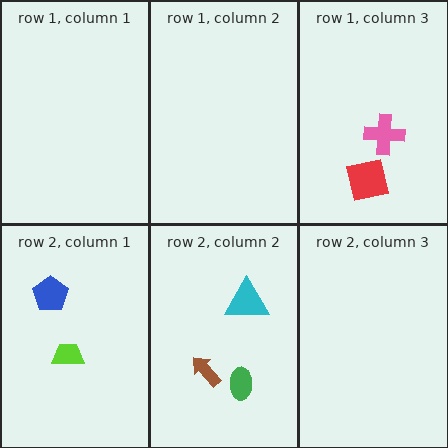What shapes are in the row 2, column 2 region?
The green ellipse, the brown arrow, the cyan triangle.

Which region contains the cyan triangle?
The row 2, column 2 region.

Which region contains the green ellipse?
The row 2, column 2 region.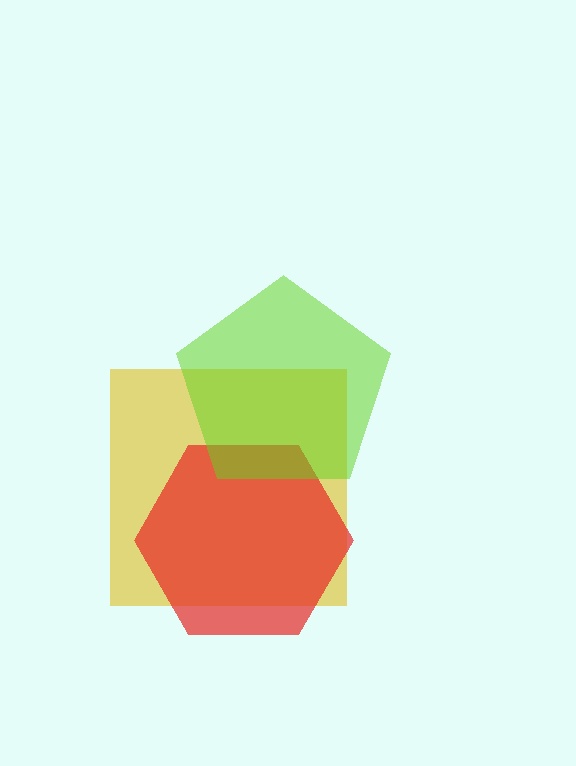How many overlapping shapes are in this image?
There are 3 overlapping shapes in the image.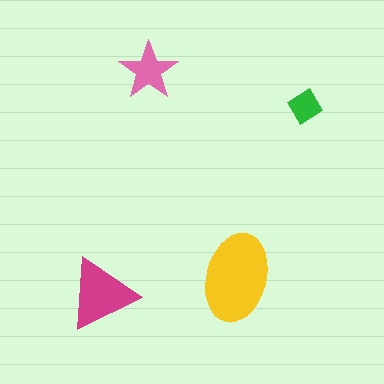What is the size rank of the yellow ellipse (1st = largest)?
1st.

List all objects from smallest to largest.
The green diamond, the pink star, the magenta triangle, the yellow ellipse.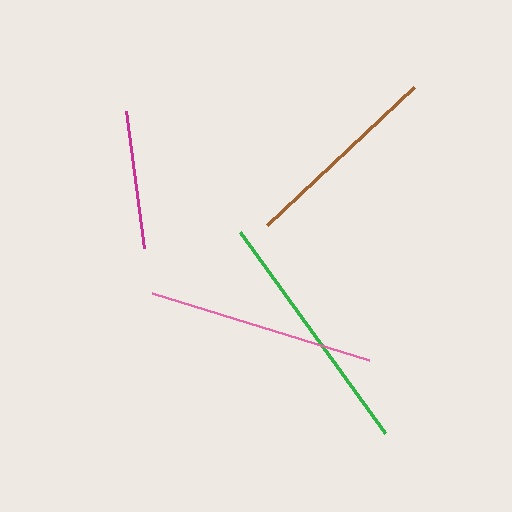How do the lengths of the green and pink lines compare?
The green and pink lines are approximately the same length.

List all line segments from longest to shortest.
From longest to shortest: green, pink, brown, magenta.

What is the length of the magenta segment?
The magenta segment is approximately 139 pixels long.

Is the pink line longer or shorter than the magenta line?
The pink line is longer than the magenta line.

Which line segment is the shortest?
The magenta line is the shortest at approximately 139 pixels.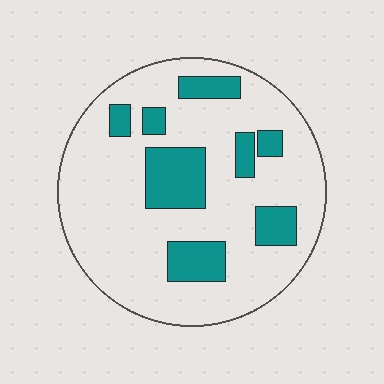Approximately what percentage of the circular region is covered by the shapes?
Approximately 20%.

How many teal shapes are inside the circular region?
8.